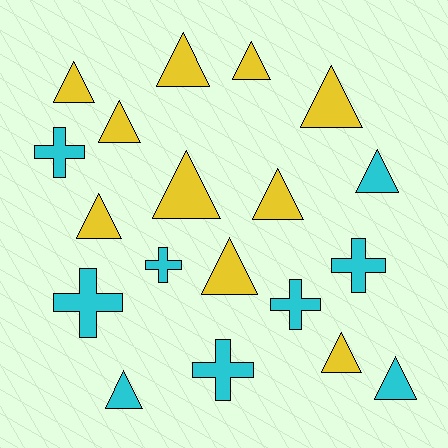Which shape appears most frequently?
Triangle, with 13 objects.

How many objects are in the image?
There are 19 objects.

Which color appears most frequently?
Yellow, with 10 objects.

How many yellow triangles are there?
There are 10 yellow triangles.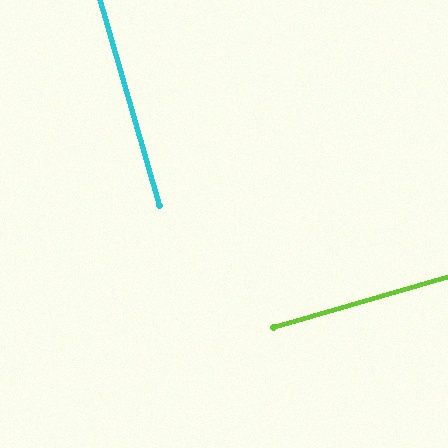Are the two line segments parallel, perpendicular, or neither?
Perpendicular — they meet at approximately 90°.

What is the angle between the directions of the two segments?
Approximately 90 degrees.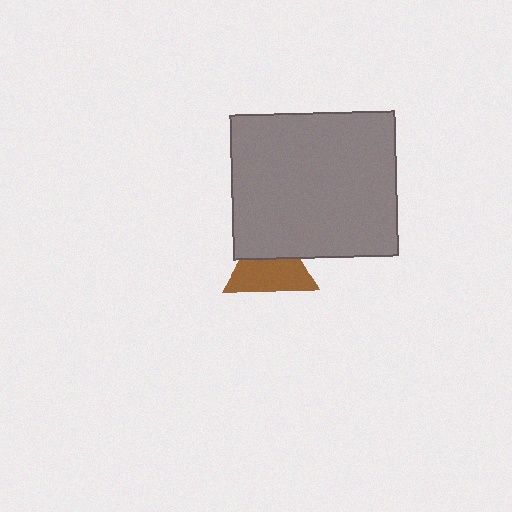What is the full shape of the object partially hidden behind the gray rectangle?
The partially hidden object is a brown triangle.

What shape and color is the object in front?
The object in front is a gray rectangle.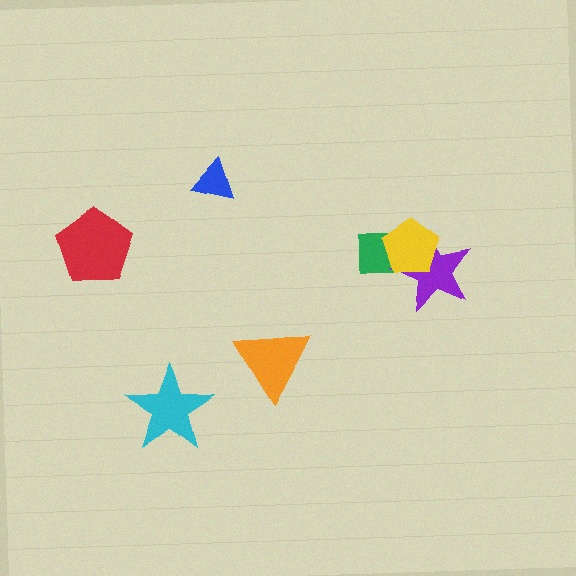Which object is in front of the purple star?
The yellow pentagon is in front of the purple star.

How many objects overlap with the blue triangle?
0 objects overlap with the blue triangle.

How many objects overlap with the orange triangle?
0 objects overlap with the orange triangle.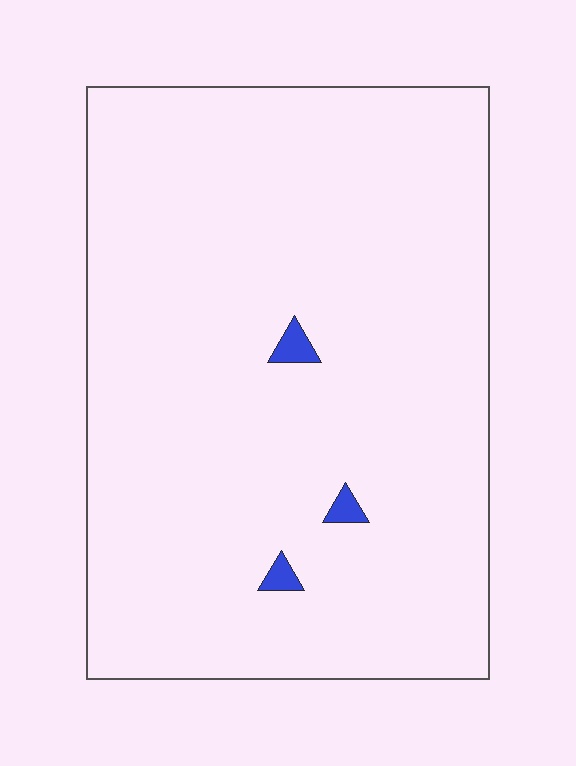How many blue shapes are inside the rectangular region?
3.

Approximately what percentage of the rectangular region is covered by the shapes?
Approximately 0%.